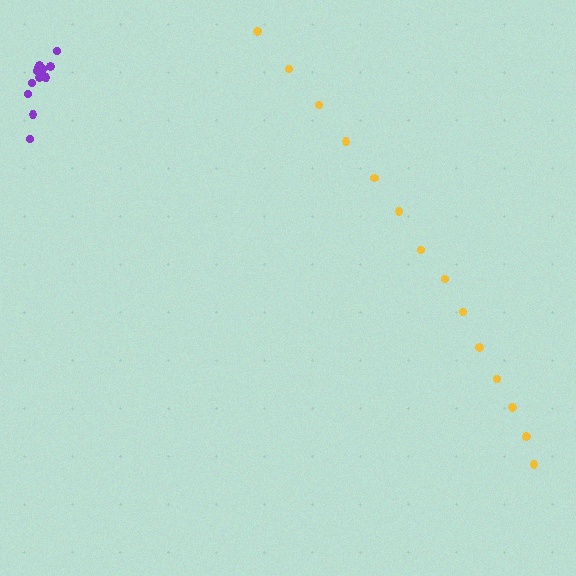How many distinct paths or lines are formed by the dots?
There are 2 distinct paths.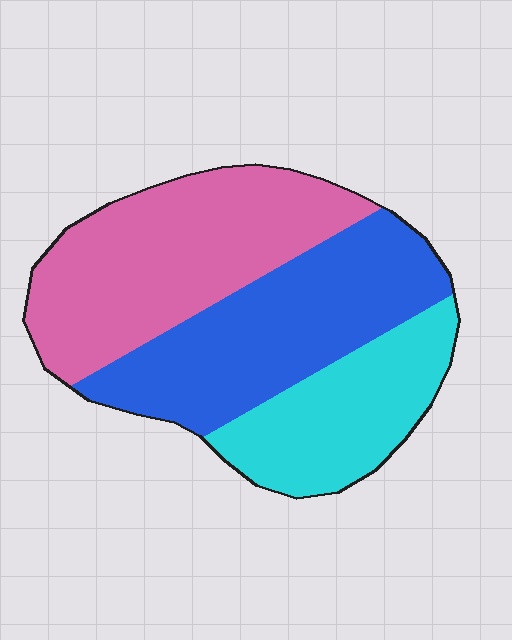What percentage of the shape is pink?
Pink covers roughly 40% of the shape.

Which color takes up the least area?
Cyan, at roughly 25%.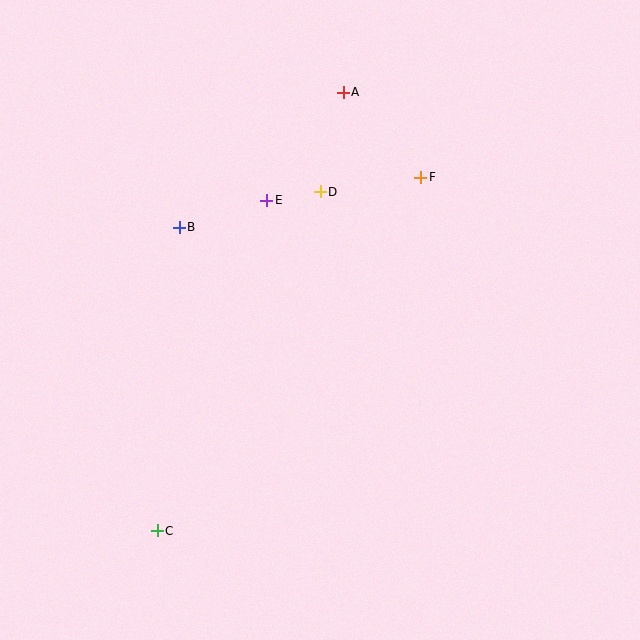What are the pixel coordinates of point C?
Point C is at (157, 531).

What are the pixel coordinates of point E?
Point E is at (266, 200).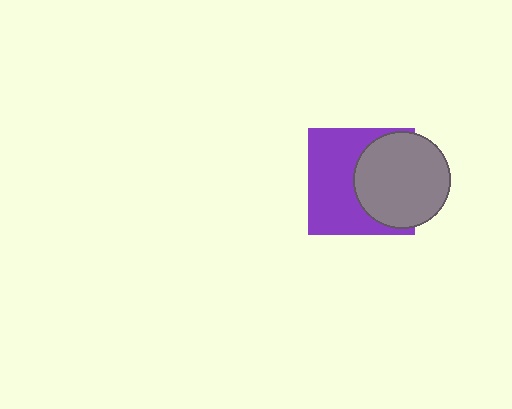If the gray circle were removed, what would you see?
You would see the complete purple square.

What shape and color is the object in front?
The object in front is a gray circle.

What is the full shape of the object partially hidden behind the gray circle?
The partially hidden object is a purple square.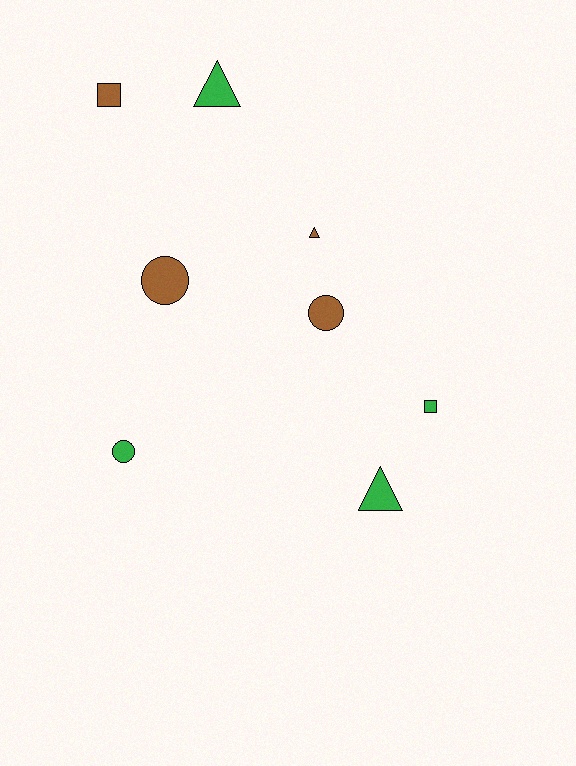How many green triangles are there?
There are 2 green triangles.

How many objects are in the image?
There are 8 objects.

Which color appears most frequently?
Green, with 4 objects.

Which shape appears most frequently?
Circle, with 3 objects.